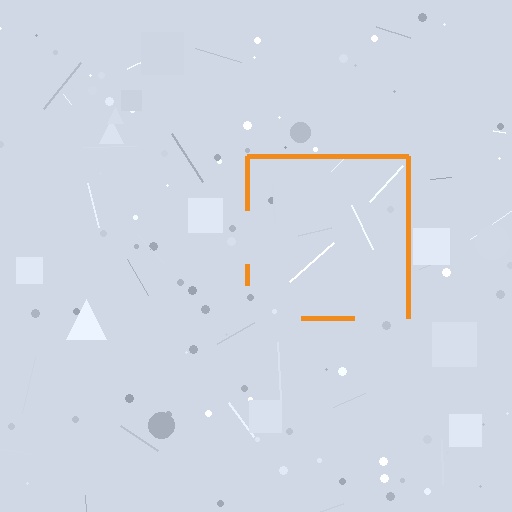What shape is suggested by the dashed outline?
The dashed outline suggests a square.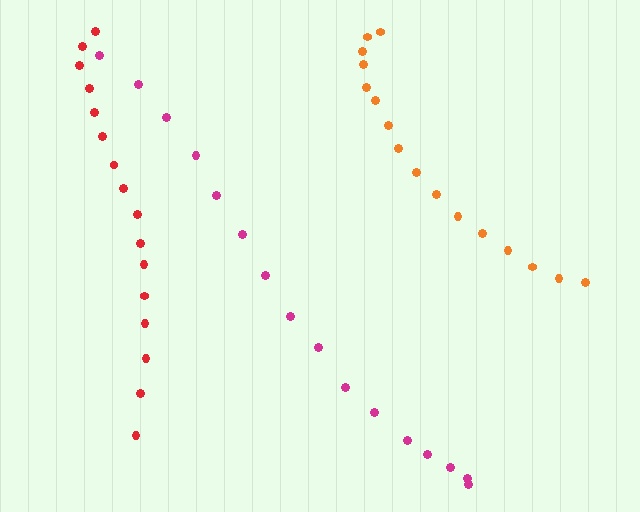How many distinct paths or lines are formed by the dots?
There are 3 distinct paths.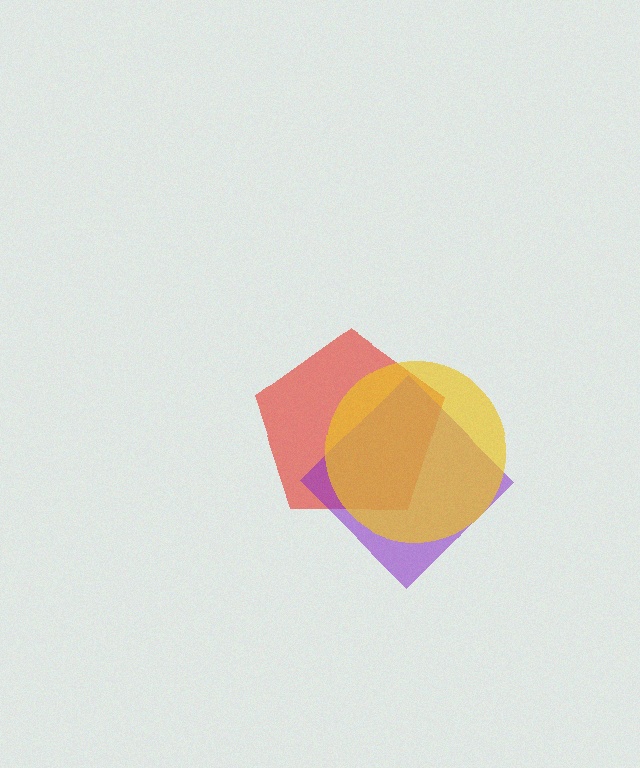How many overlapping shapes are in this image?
There are 3 overlapping shapes in the image.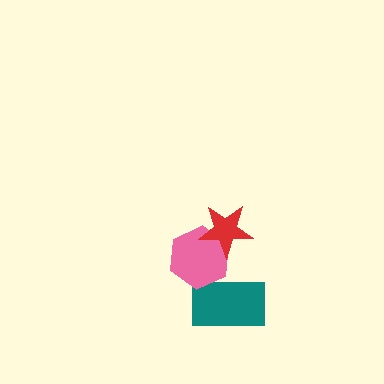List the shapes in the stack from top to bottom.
From top to bottom: the red star, the pink hexagon, the teal rectangle.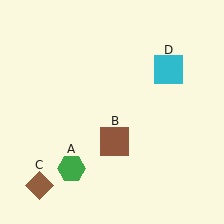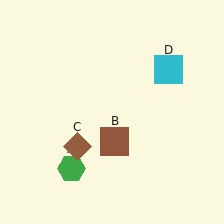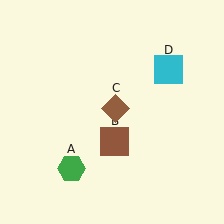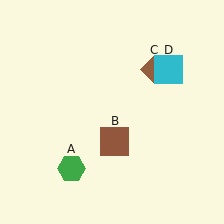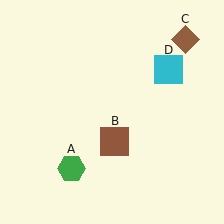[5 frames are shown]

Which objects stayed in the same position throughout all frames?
Green hexagon (object A) and brown square (object B) and cyan square (object D) remained stationary.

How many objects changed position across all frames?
1 object changed position: brown diamond (object C).